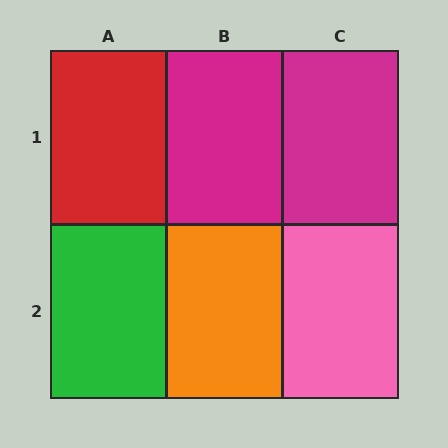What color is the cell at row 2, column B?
Orange.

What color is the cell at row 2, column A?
Green.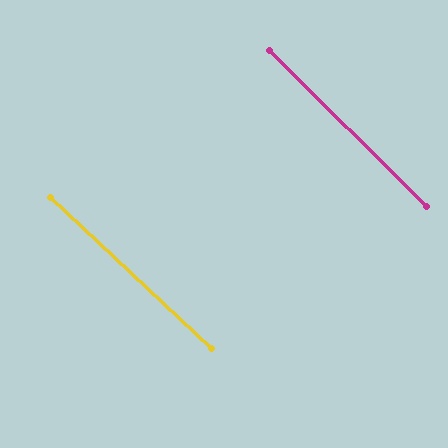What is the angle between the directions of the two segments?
Approximately 2 degrees.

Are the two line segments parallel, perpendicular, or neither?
Parallel — their directions differ by only 1.9°.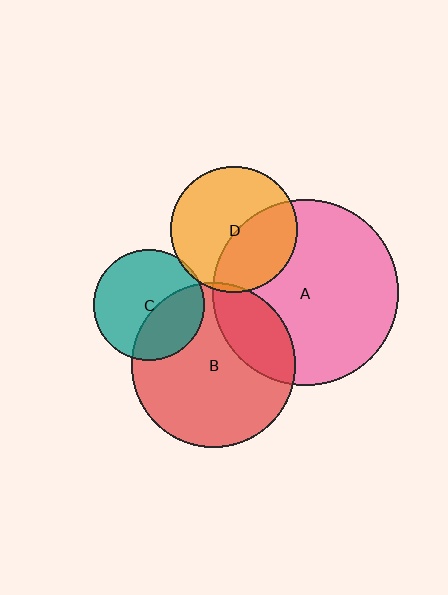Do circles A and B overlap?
Yes.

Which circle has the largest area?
Circle A (pink).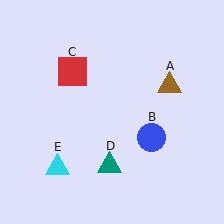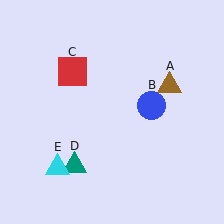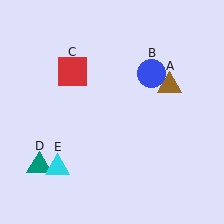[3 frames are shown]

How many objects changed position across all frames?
2 objects changed position: blue circle (object B), teal triangle (object D).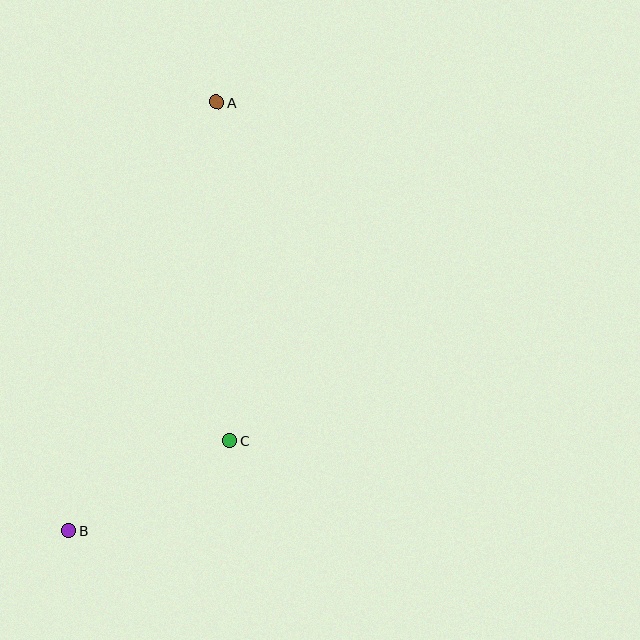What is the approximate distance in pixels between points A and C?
The distance between A and C is approximately 338 pixels.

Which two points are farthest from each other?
Points A and B are farthest from each other.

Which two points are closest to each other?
Points B and C are closest to each other.